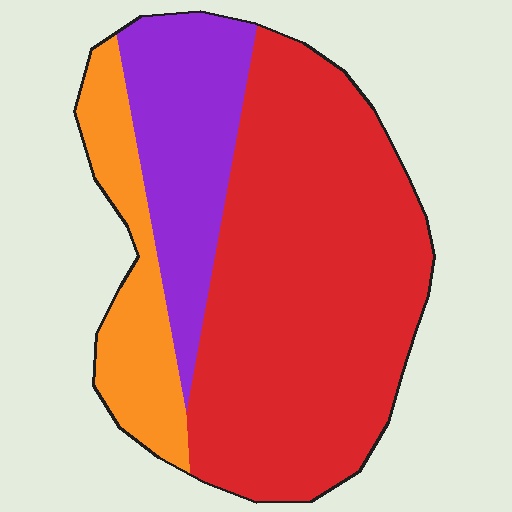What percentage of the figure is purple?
Purple covers about 20% of the figure.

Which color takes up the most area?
Red, at roughly 60%.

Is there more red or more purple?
Red.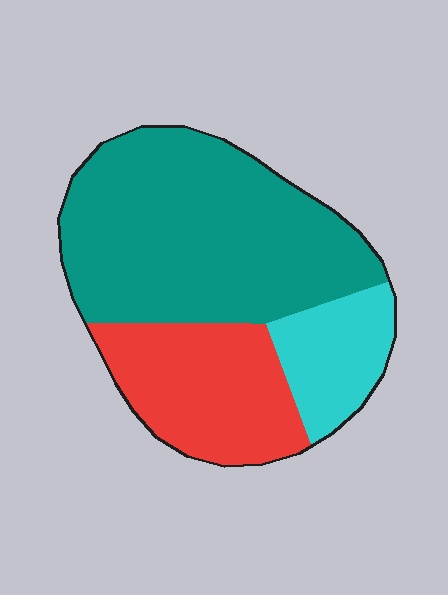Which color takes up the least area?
Cyan, at roughly 15%.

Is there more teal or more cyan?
Teal.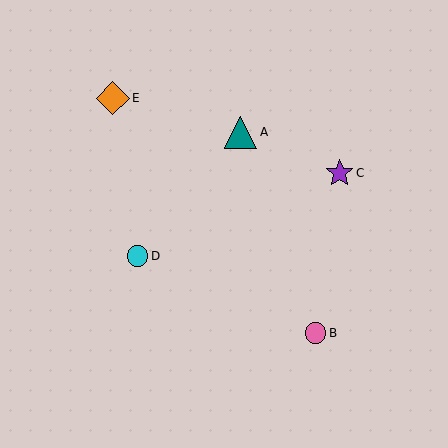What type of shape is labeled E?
Shape E is an orange diamond.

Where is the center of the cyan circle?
The center of the cyan circle is at (138, 256).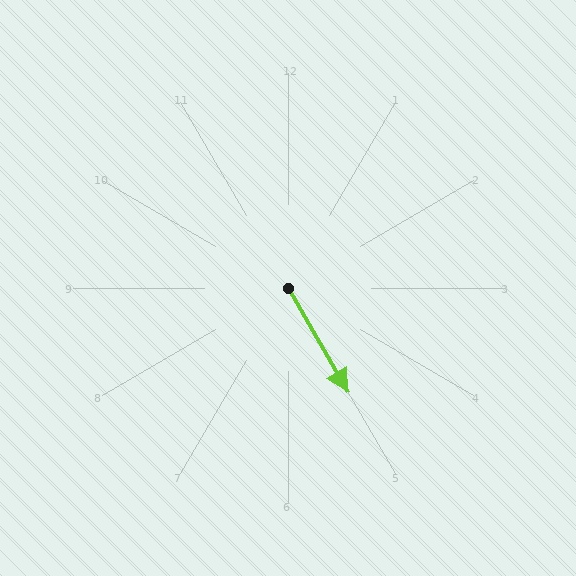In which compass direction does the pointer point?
Southeast.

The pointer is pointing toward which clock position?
Roughly 5 o'clock.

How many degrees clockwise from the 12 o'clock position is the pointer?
Approximately 150 degrees.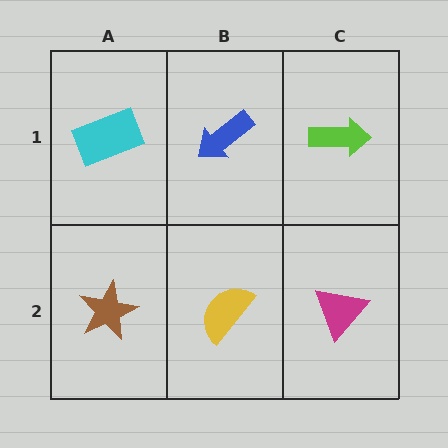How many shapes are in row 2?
3 shapes.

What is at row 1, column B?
A blue arrow.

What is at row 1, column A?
A cyan rectangle.